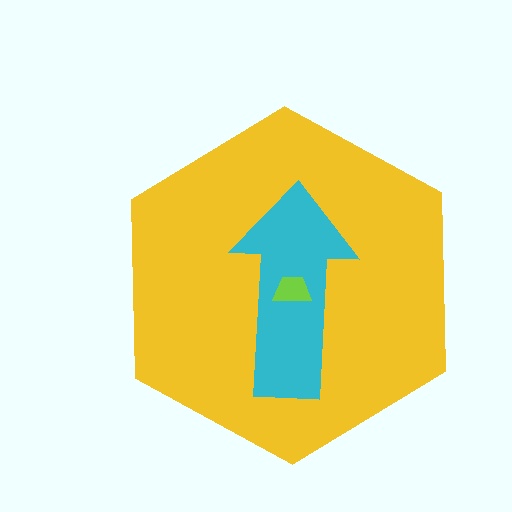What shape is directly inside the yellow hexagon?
The cyan arrow.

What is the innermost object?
The lime trapezoid.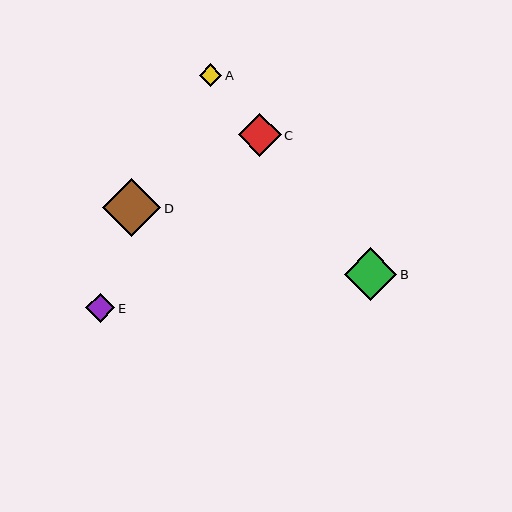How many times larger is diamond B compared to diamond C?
Diamond B is approximately 1.2 times the size of diamond C.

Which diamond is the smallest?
Diamond A is the smallest with a size of approximately 23 pixels.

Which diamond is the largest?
Diamond D is the largest with a size of approximately 58 pixels.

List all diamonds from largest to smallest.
From largest to smallest: D, B, C, E, A.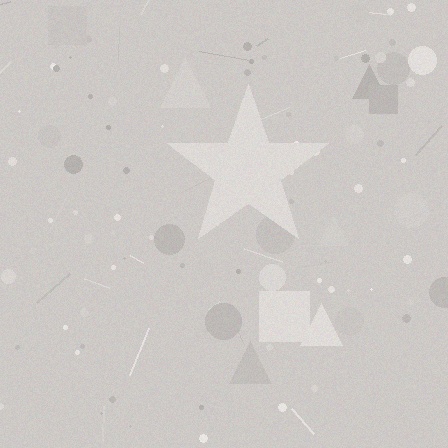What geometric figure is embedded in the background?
A star is embedded in the background.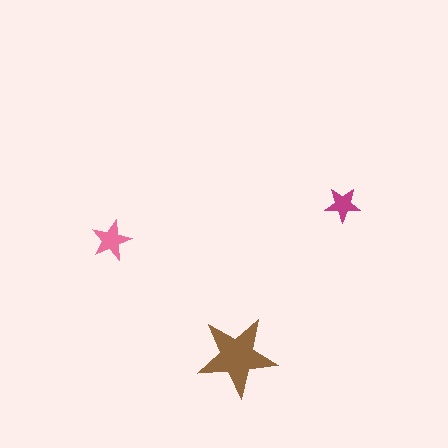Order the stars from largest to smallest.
the brown one, the pink one, the magenta one.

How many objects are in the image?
There are 3 objects in the image.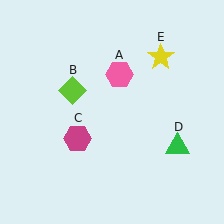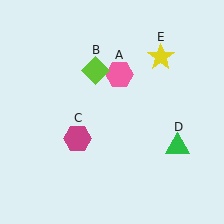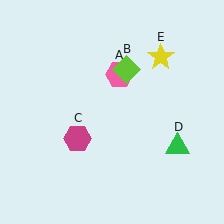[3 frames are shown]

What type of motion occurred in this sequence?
The lime diamond (object B) rotated clockwise around the center of the scene.